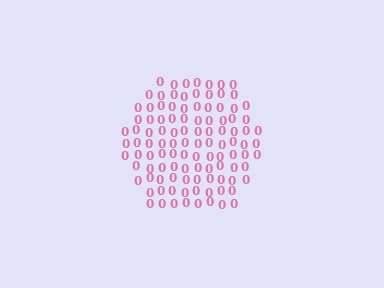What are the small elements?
The small elements are digit 0's.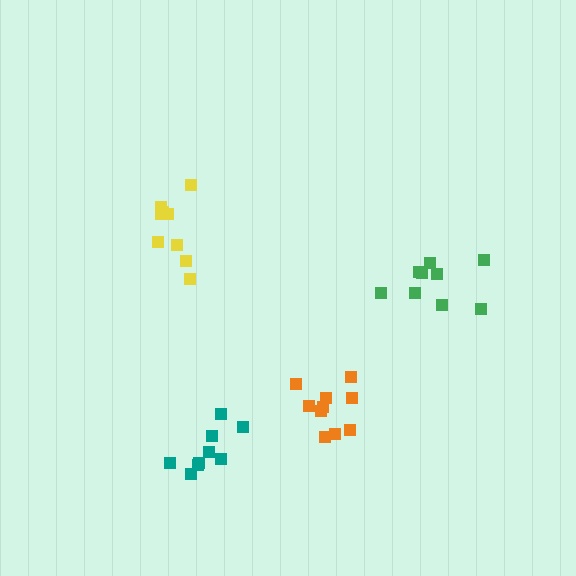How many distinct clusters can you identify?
There are 4 distinct clusters.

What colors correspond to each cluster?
The clusters are colored: orange, green, teal, yellow.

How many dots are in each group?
Group 1: 10 dots, Group 2: 9 dots, Group 3: 9 dots, Group 4: 9 dots (37 total).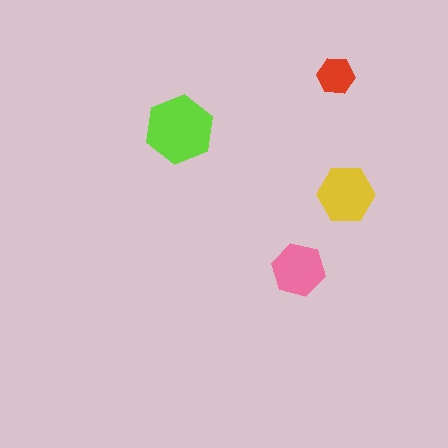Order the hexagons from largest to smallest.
the lime one, the yellow one, the pink one, the red one.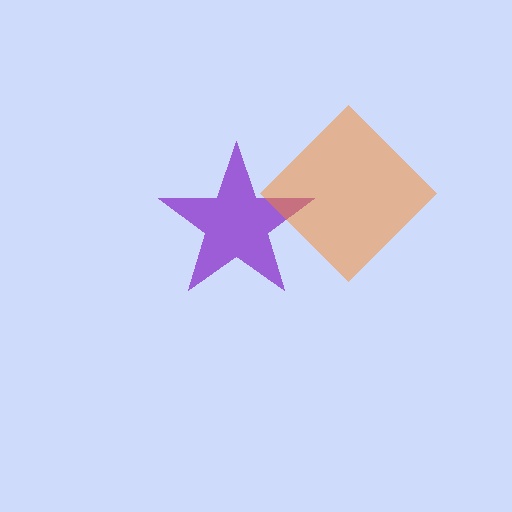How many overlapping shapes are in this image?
There are 2 overlapping shapes in the image.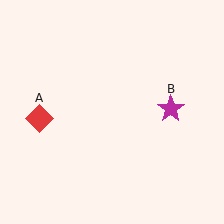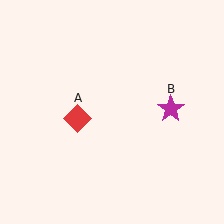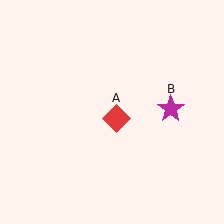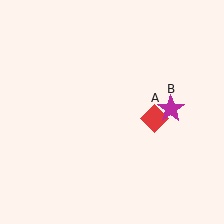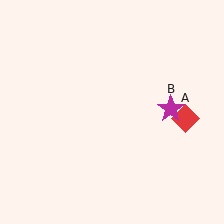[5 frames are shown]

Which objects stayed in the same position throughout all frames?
Magenta star (object B) remained stationary.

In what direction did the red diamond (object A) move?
The red diamond (object A) moved right.